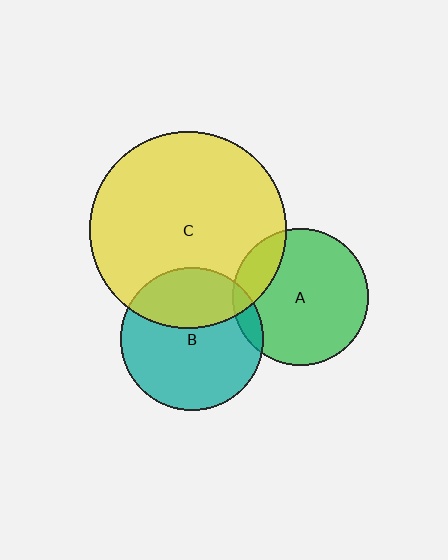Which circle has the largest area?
Circle C (yellow).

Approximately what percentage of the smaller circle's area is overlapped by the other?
Approximately 15%.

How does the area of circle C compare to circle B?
Approximately 1.9 times.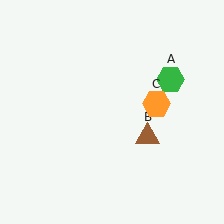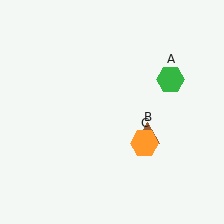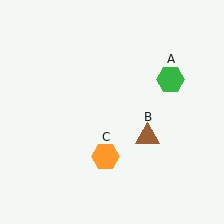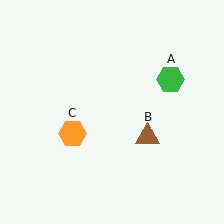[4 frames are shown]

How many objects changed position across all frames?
1 object changed position: orange hexagon (object C).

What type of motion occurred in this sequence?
The orange hexagon (object C) rotated clockwise around the center of the scene.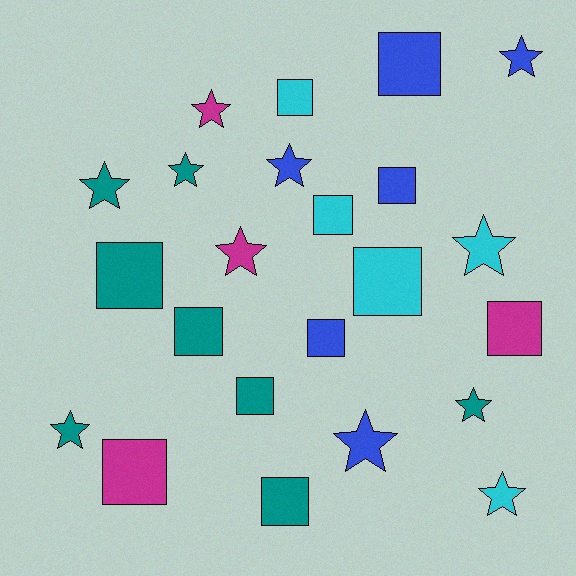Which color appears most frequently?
Teal, with 8 objects.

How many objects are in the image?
There are 23 objects.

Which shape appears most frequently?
Square, with 12 objects.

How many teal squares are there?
There are 4 teal squares.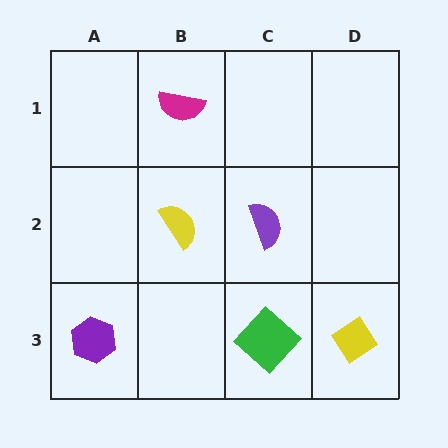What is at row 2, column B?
A yellow semicircle.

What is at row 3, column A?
A purple hexagon.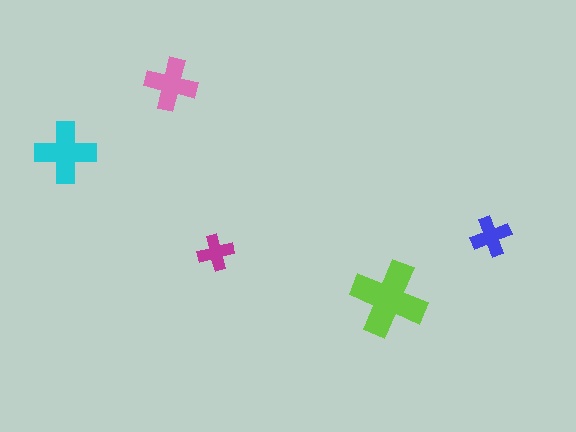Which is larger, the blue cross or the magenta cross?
The blue one.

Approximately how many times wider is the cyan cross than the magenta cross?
About 1.5 times wider.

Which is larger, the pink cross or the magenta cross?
The pink one.